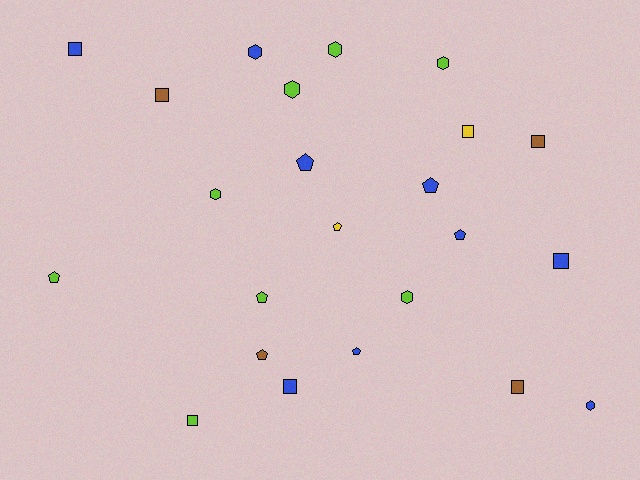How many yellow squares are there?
There is 1 yellow square.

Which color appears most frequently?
Blue, with 9 objects.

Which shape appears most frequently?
Pentagon, with 8 objects.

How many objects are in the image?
There are 23 objects.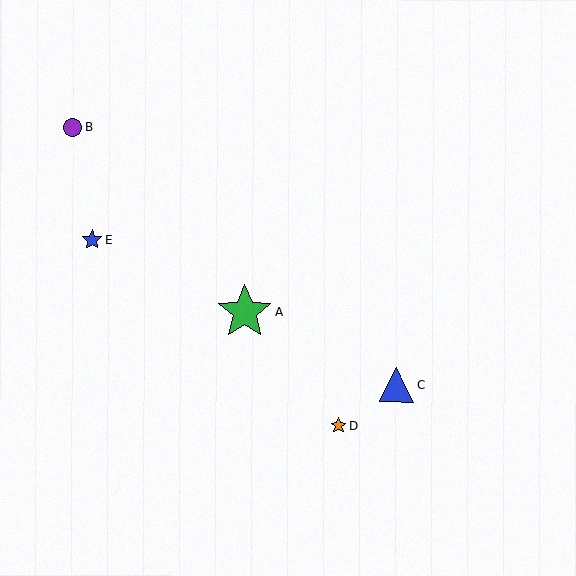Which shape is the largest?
The green star (labeled A) is the largest.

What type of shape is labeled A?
Shape A is a green star.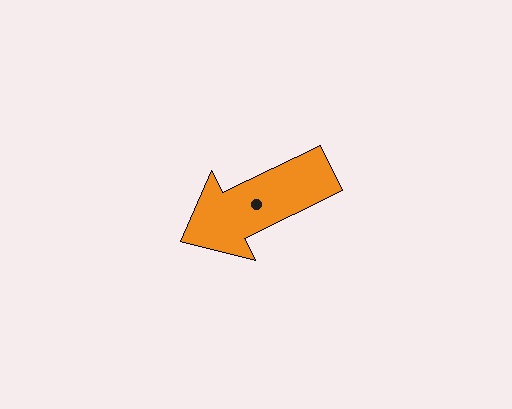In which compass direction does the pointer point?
Southwest.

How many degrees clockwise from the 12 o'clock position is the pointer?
Approximately 244 degrees.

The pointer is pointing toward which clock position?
Roughly 8 o'clock.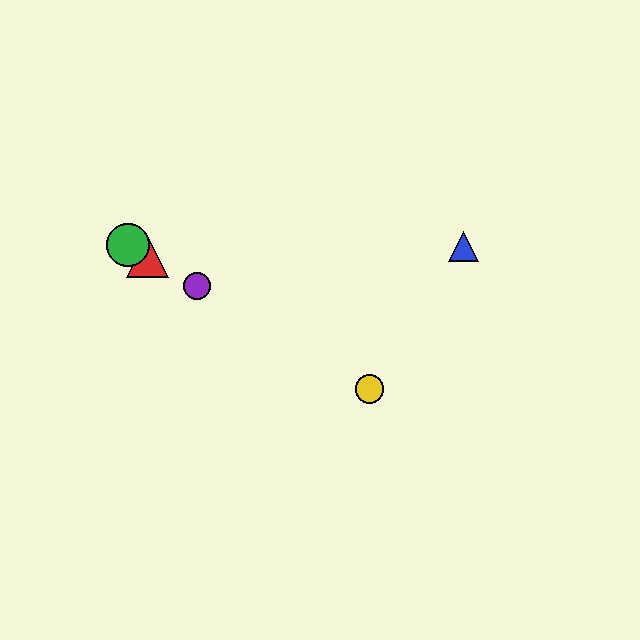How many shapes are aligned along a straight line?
4 shapes (the red triangle, the green circle, the yellow circle, the purple circle) are aligned along a straight line.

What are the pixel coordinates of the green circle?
The green circle is at (128, 245).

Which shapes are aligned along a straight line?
The red triangle, the green circle, the yellow circle, the purple circle are aligned along a straight line.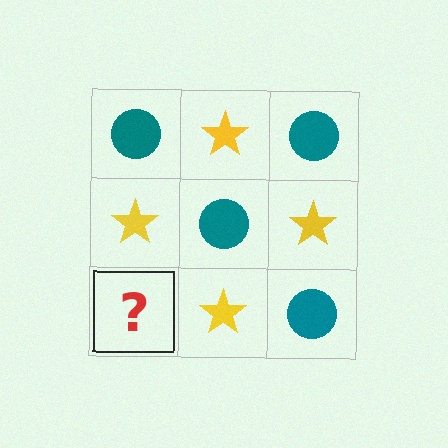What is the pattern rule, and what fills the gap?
The rule is that it alternates teal circle and yellow star in a checkerboard pattern. The gap should be filled with a teal circle.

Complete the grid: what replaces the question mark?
The question mark should be replaced with a teal circle.